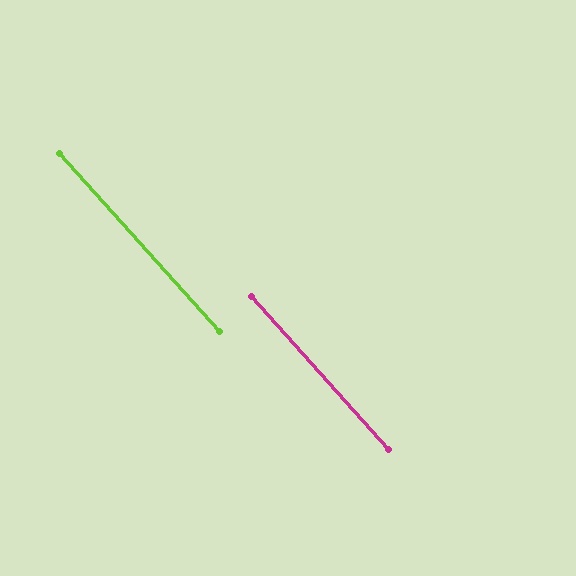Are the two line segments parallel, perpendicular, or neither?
Parallel — their directions differ by only 0.1°.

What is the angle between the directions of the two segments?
Approximately 0 degrees.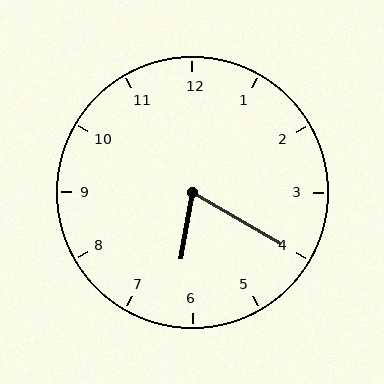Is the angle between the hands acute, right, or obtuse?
It is acute.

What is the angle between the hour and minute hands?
Approximately 70 degrees.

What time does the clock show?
6:20.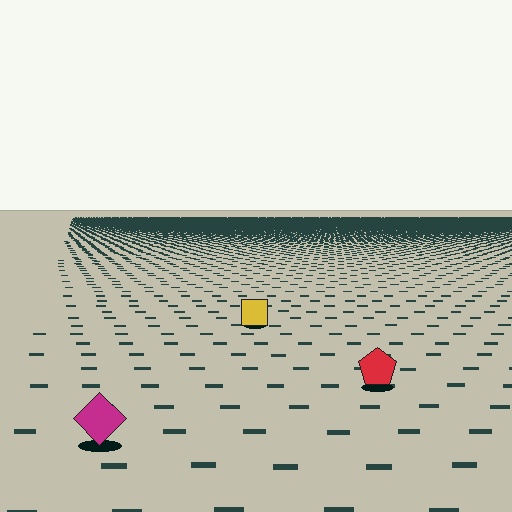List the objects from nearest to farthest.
From nearest to farthest: the magenta diamond, the red pentagon, the yellow square.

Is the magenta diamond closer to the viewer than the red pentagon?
Yes. The magenta diamond is closer — you can tell from the texture gradient: the ground texture is coarser near it.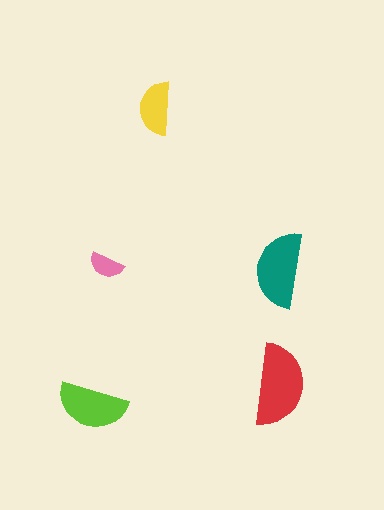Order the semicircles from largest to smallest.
the red one, the teal one, the lime one, the yellow one, the pink one.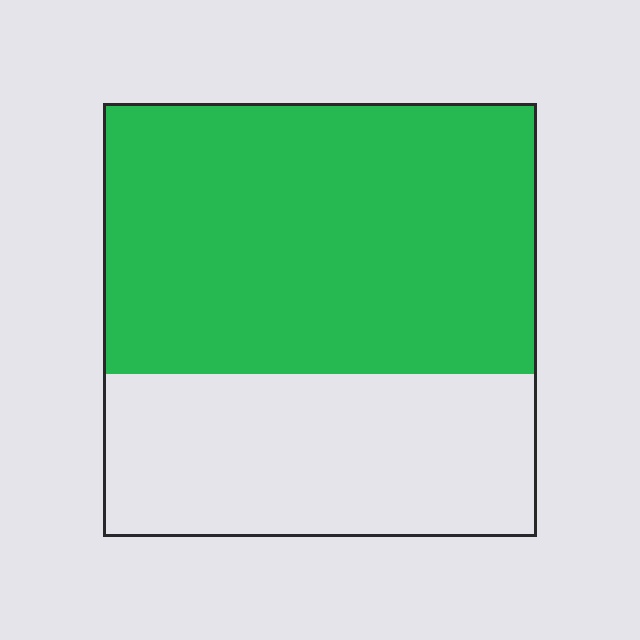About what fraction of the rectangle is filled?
About five eighths (5/8).